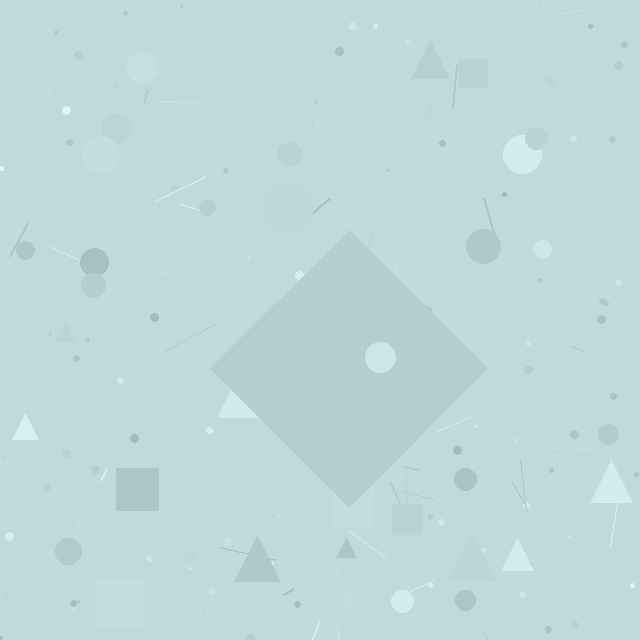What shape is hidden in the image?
A diamond is hidden in the image.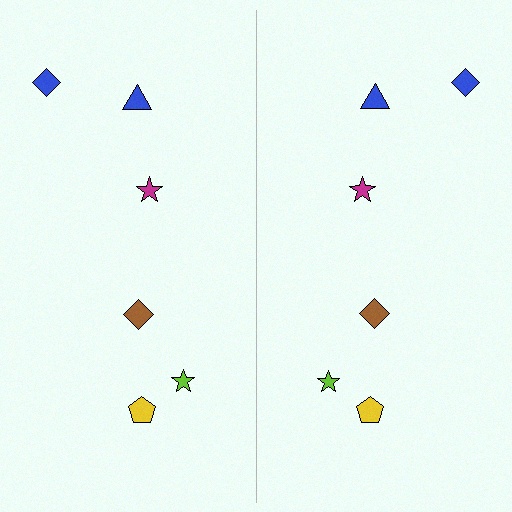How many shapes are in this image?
There are 12 shapes in this image.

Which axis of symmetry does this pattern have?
The pattern has a vertical axis of symmetry running through the center of the image.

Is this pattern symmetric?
Yes, this pattern has bilateral (reflection) symmetry.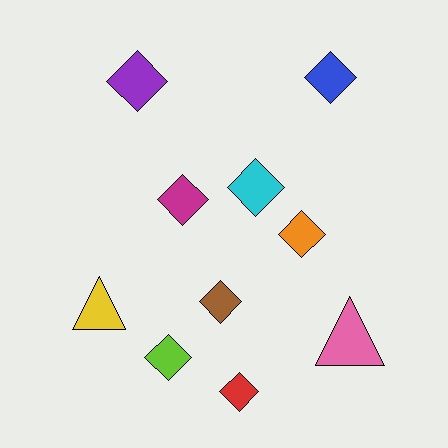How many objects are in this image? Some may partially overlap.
There are 10 objects.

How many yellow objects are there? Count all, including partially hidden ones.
There is 1 yellow object.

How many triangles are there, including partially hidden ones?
There are 2 triangles.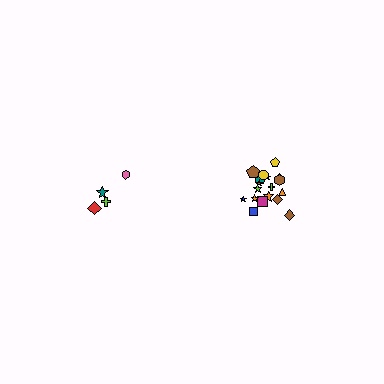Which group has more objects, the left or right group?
The right group.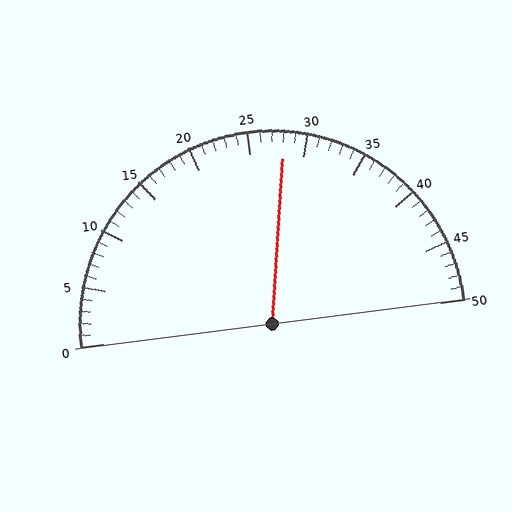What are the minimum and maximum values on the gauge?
The gauge ranges from 0 to 50.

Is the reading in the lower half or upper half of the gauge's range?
The reading is in the upper half of the range (0 to 50).